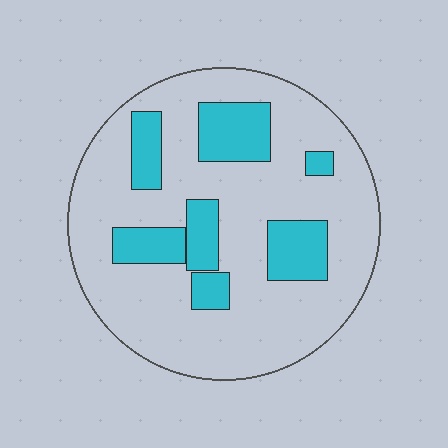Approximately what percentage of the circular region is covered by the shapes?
Approximately 25%.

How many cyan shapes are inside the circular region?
7.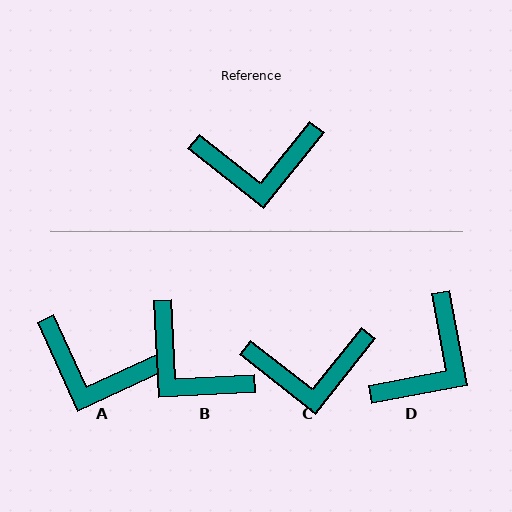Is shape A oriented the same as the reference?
No, it is off by about 27 degrees.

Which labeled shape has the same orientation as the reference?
C.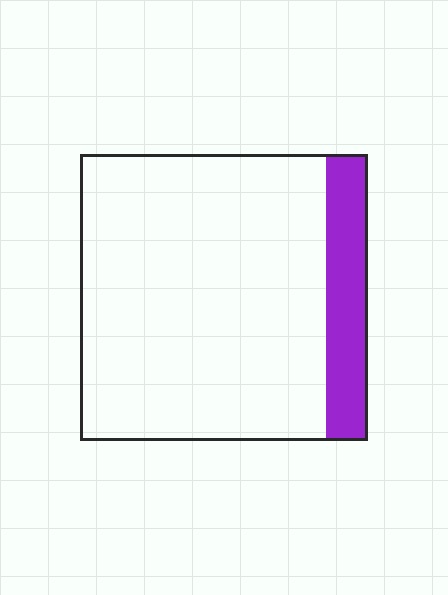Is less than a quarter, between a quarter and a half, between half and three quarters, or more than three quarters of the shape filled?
Less than a quarter.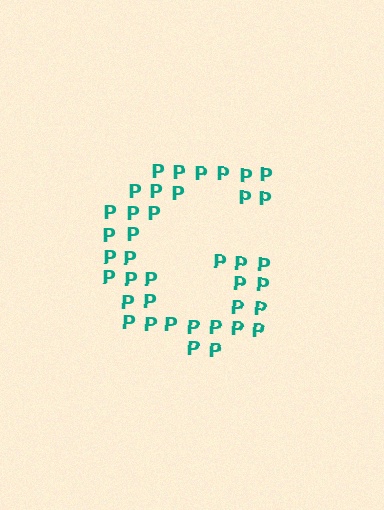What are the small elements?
The small elements are letter P's.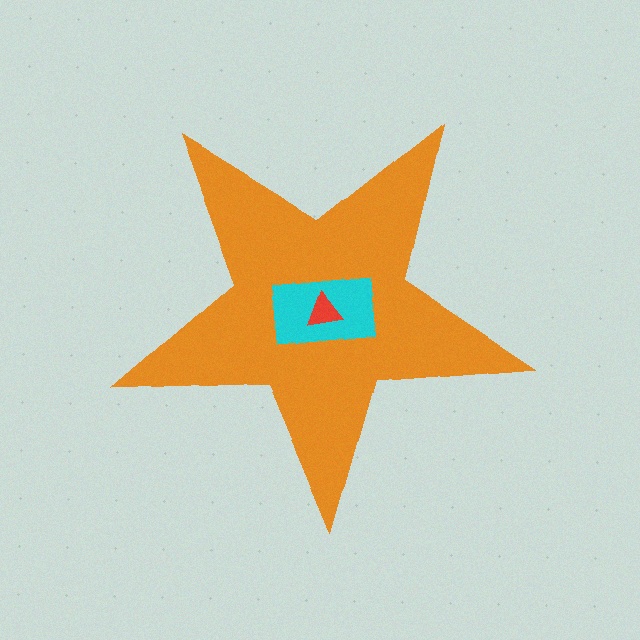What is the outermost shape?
The orange star.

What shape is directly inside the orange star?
The cyan rectangle.